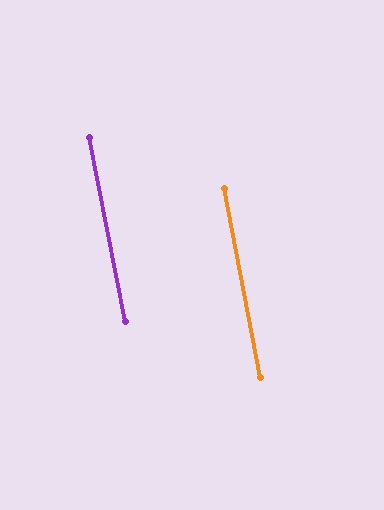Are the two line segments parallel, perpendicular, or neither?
Parallel — their directions differ by only 0.4°.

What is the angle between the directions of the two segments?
Approximately 0 degrees.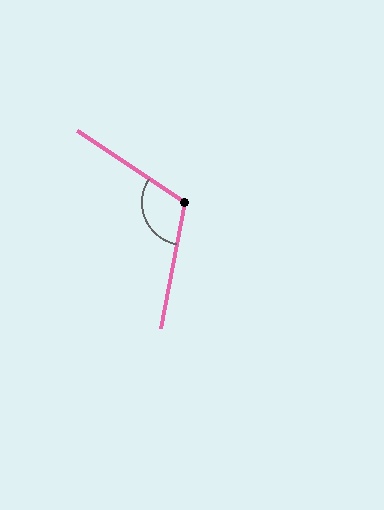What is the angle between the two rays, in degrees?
Approximately 113 degrees.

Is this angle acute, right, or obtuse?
It is obtuse.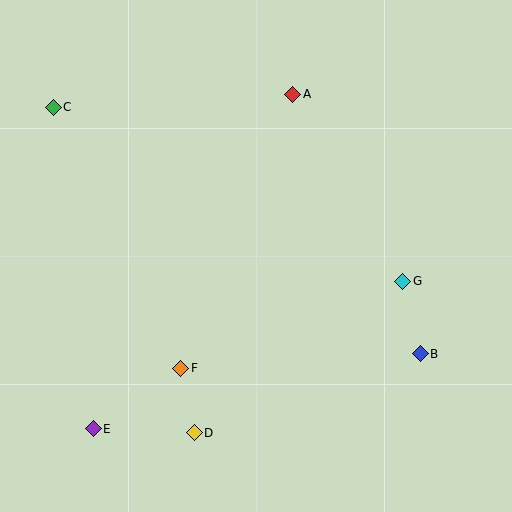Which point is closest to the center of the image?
Point F at (181, 368) is closest to the center.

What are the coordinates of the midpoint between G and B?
The midpoint between G and B is at (411, 317).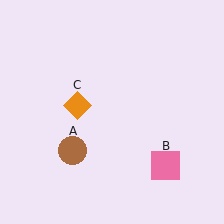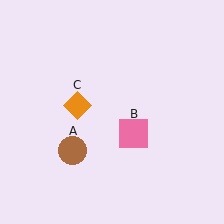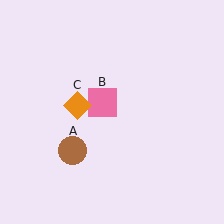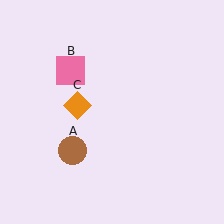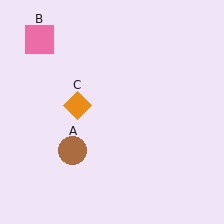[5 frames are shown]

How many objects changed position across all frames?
1 object changed position: pink square (object B).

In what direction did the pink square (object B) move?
The pink square (object B) moved up and to the left.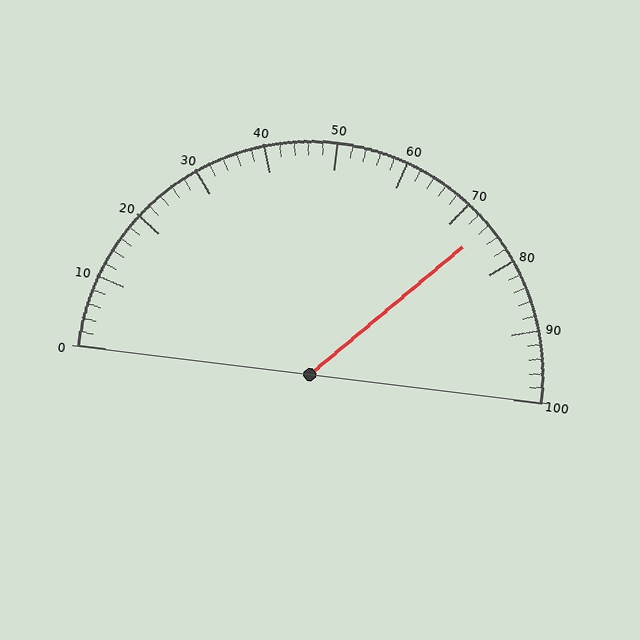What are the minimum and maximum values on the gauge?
The gauge ranges from 0 to 100.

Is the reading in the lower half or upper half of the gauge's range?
The reading is in the upper half of the range (0 to 100).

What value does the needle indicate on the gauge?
The needle indicates approximately 74.